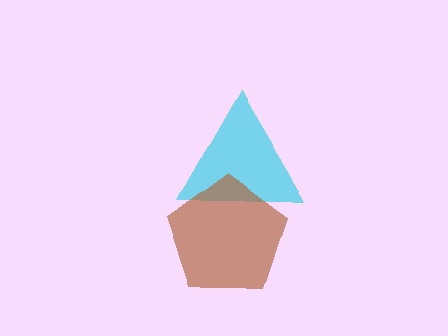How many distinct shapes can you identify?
There are 2 distinct shapes: a cyan triangle, a brown pentagon.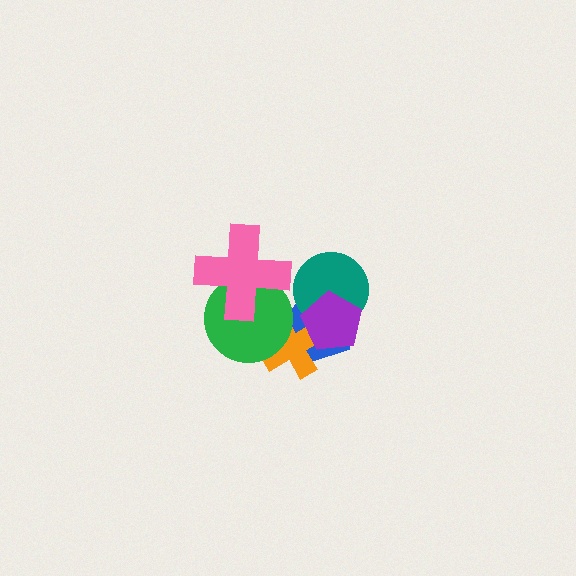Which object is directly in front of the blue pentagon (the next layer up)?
The teal circle is directly in front of the blue pentagon.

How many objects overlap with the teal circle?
2 objects overlap with the teal circle.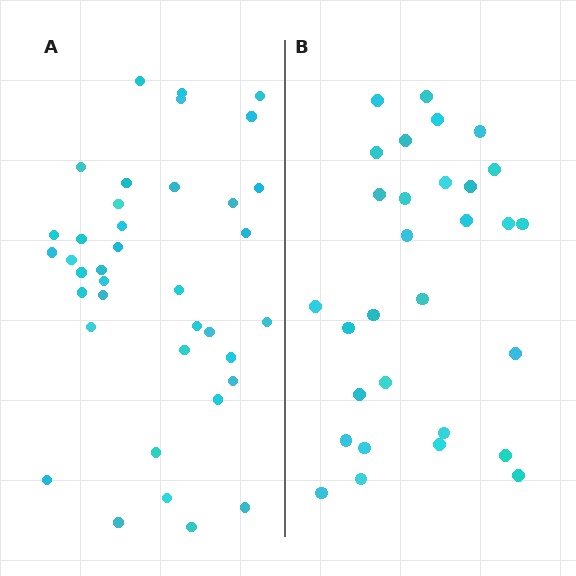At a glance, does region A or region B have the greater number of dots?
Region A (the left region) has more dots.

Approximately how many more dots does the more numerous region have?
Region A has roughly 8 or so more dots than region B.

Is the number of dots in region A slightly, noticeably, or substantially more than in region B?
Region A has noticeably more, but not dramatically so. The ratio is roughly 1.3 to 1.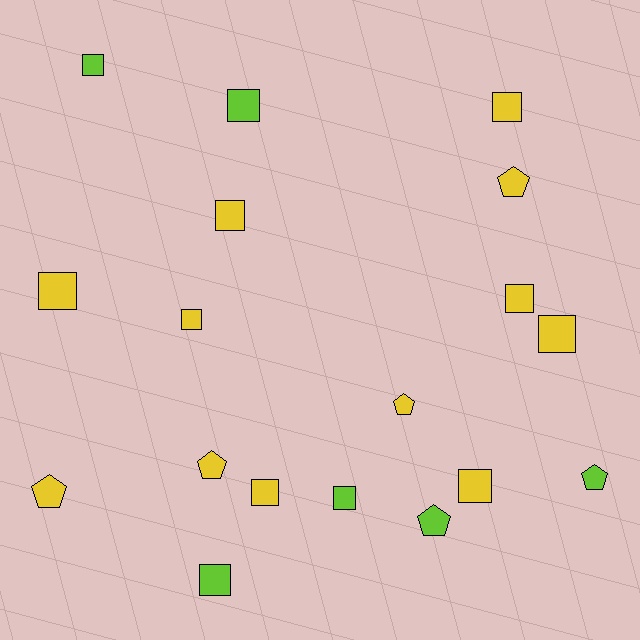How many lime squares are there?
There are 4 lime squares.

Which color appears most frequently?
Yellow, with 12 objects.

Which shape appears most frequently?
Square, with 12 objects.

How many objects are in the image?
There are 18 objects.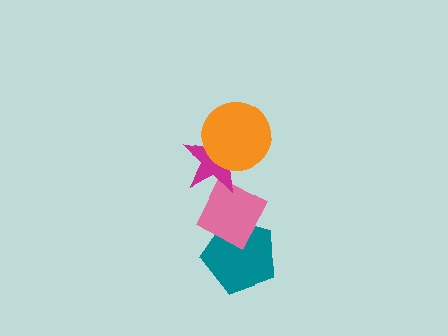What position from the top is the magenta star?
The magenta star is 2nd from the top.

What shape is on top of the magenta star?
The orange circle is on top of the magenta star.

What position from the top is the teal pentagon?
The teal pentagon is 4th from the top.